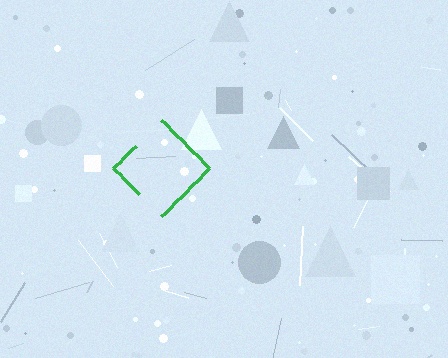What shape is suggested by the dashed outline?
The dashed outline suggests a diamond.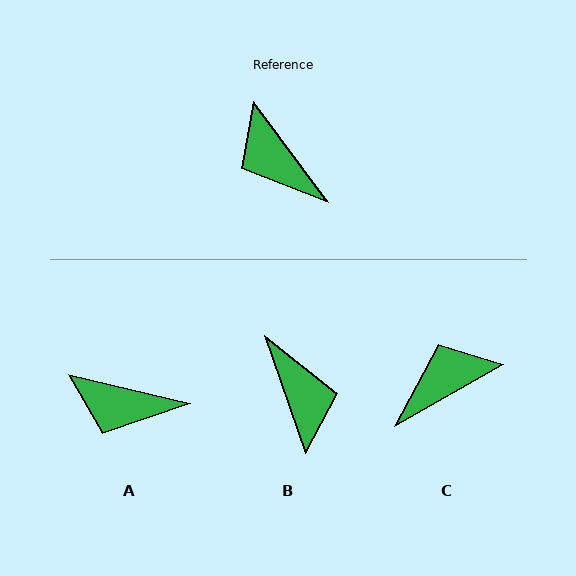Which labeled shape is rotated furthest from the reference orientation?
B, about 163 degrees away.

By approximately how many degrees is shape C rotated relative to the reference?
Approximately 97 degrees clockwise.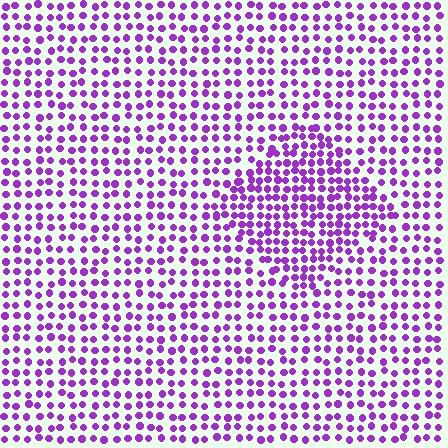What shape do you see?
I see a diamond.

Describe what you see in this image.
The image contains small purple elements arranged at two different densities. A diamond-shaped region is visible where the elements are more densely packed than the surrounding area.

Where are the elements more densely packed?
The elements are more densely packed inside the diamond boundary.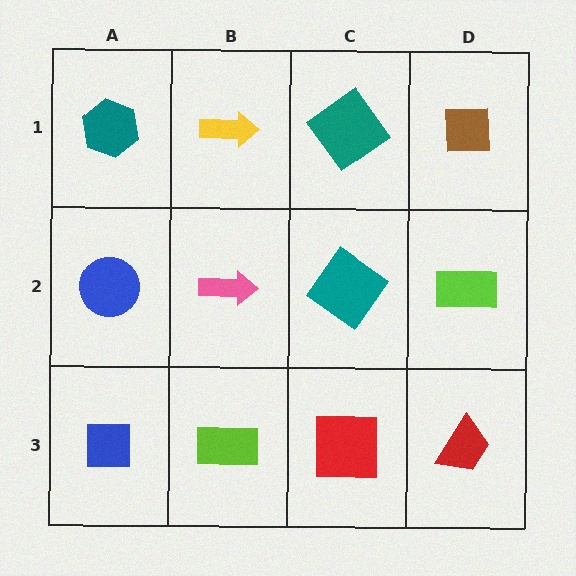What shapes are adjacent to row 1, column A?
A blue circle (row 2, column A), a yellow arrow (row 1, column B).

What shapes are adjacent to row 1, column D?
A lime rectangle (row 2, column D), a teal diamond (row 1, column C).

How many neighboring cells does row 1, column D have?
2.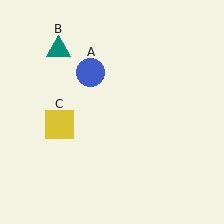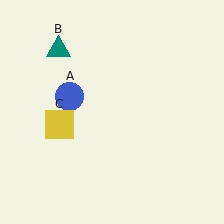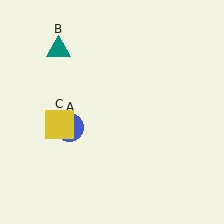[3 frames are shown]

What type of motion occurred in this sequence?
The blue circle (object A) rotated counterclockwise around the center of the scene.